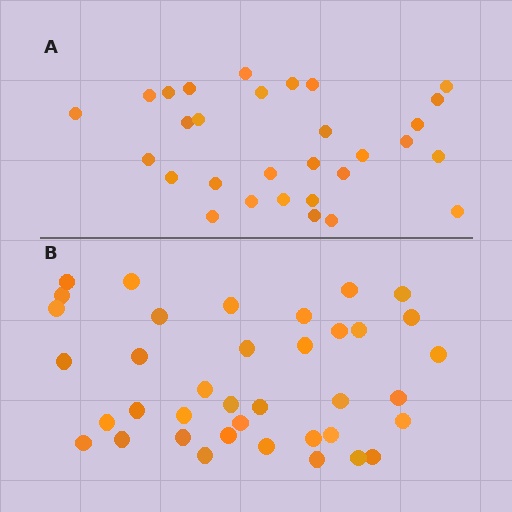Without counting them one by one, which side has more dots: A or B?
Region B (the bottom region) has more dots.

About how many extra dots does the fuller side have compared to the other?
Region B has roughly 8 or so more dots than region A.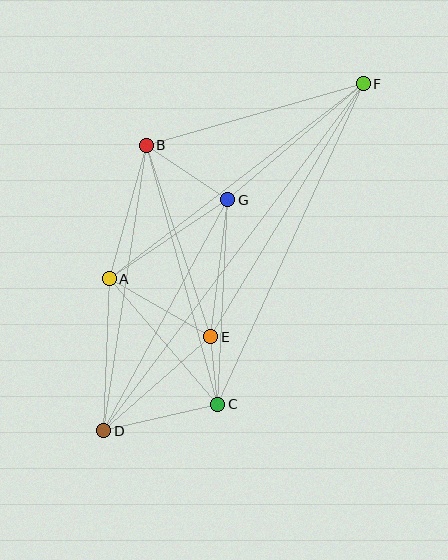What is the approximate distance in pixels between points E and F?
The distance between E and F is approximately 296 pixels.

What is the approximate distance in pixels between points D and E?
The distance between D and E is approximately 142 pixels.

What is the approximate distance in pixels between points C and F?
The distance between C and F is approximately 352 pixels.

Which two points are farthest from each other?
Points D and F are farthest from each other.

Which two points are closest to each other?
Points C and E are closest to each other.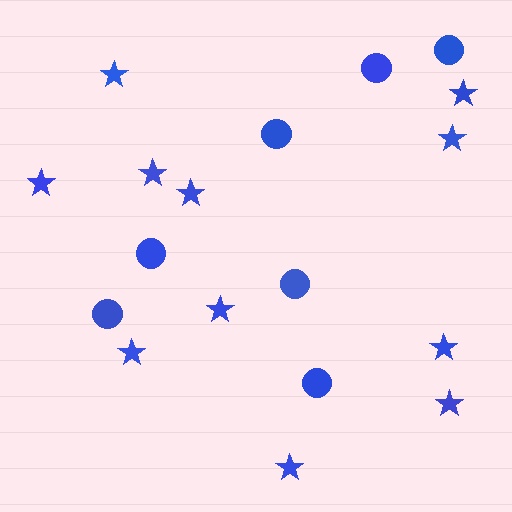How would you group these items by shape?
There are 2 groups: one group of circles (7) and one group of stars (11).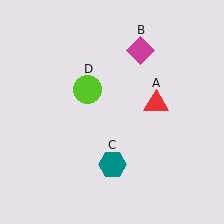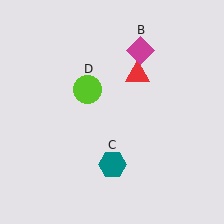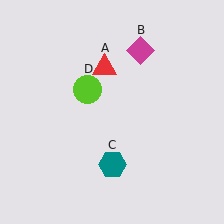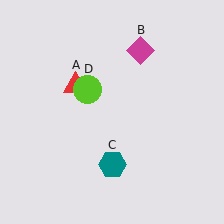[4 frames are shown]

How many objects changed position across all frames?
1 object changed position: red triangle (object A).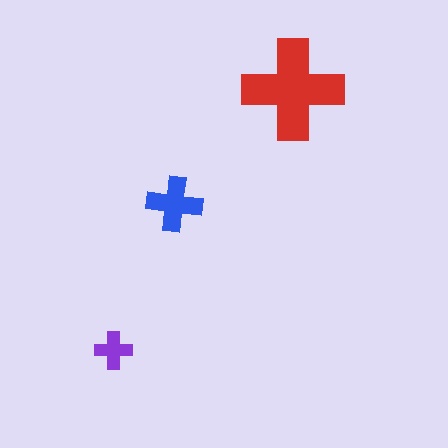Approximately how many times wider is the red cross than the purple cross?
About 2.5 times wider.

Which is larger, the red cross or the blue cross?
The red one.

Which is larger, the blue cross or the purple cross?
The blue one.